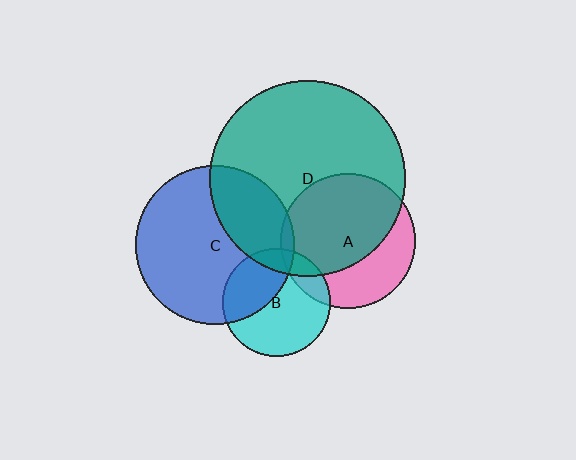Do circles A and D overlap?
Yes.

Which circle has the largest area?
Circle D (teal).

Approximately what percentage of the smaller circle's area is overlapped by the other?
Approximately 65%.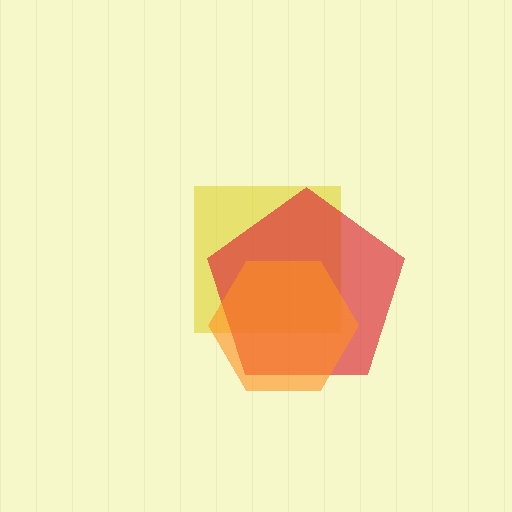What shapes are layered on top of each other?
The layered shapes are: a yellow square, a red pentagon, an orange hexagon.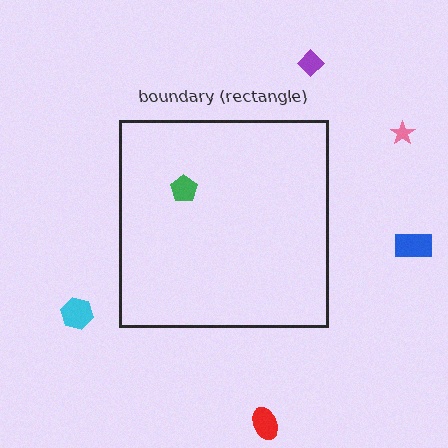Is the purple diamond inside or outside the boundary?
Outside.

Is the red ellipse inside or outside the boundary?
Outside.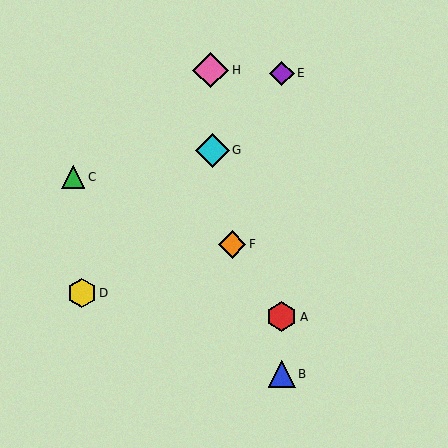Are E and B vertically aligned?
Yes, both are at x≈282.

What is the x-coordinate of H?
Object H is at x≈211.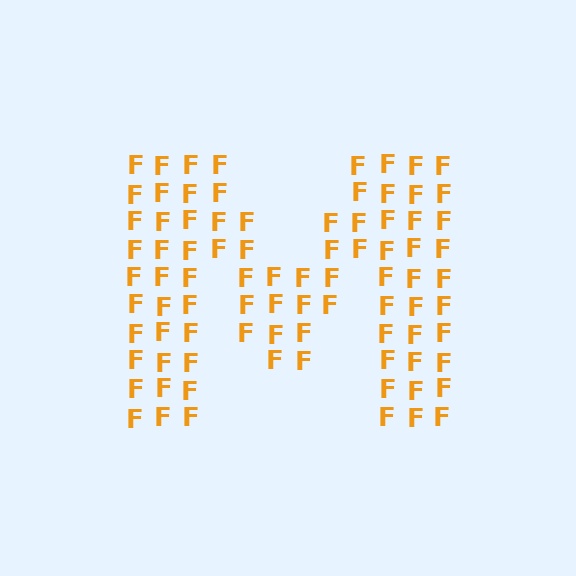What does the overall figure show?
The overall figure shows the letter M.